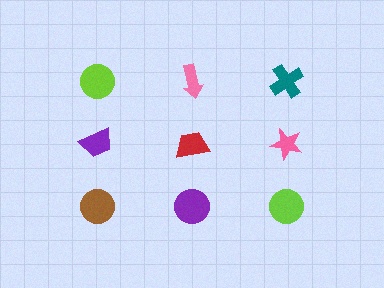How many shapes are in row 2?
3 shapes.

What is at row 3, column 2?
A purple circle.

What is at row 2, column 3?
A pink star.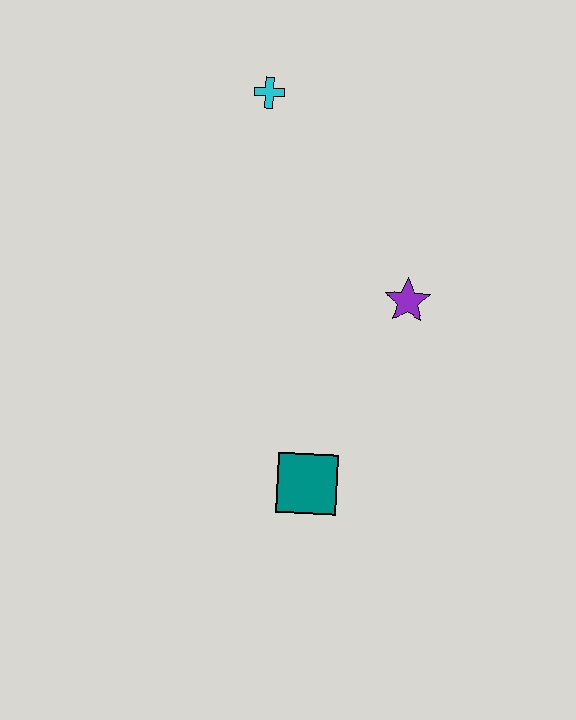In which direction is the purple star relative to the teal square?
The purple star is above the teal square.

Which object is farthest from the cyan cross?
The teal square is farthest from the cyan cross.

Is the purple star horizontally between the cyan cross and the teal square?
No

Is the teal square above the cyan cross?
No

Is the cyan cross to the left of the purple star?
Yes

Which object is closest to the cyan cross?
The purple star is closest to the cyan cross.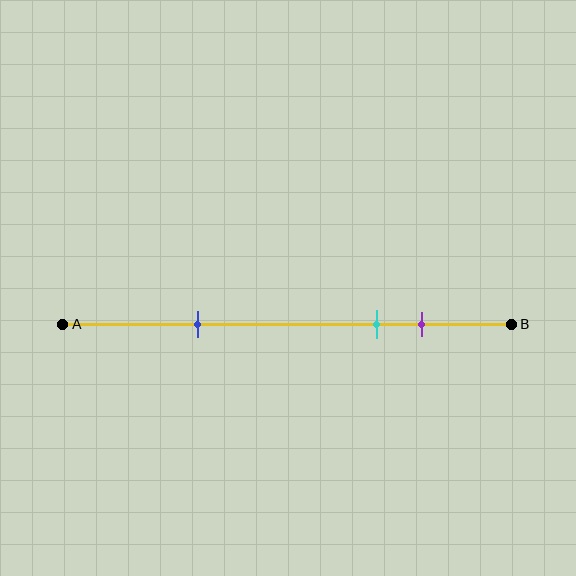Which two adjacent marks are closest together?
The cyan and purple marks are the closest adjacent pair.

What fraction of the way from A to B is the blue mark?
The blue mark is approximately 30% (0.3) of the way from A to B.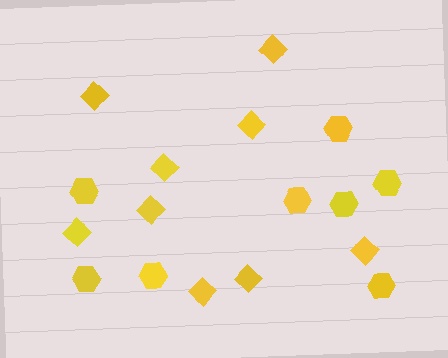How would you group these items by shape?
There are 2 groups: one group of hexagons (8) and one group of diamonds (9).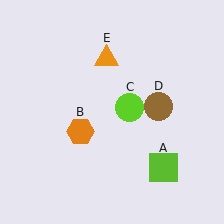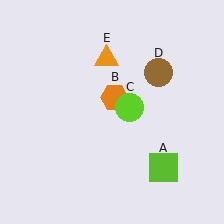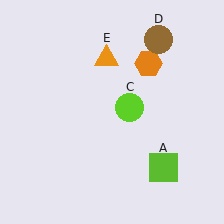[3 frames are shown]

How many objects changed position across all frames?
2 objects changed position: orange hexagon (object B), brown circle (object D).